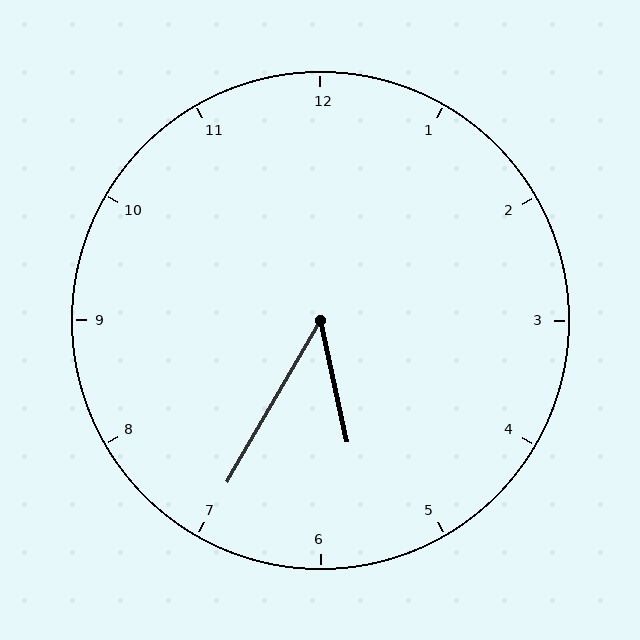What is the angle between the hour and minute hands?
Approximately 42 degrees.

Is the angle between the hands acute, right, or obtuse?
It is acute.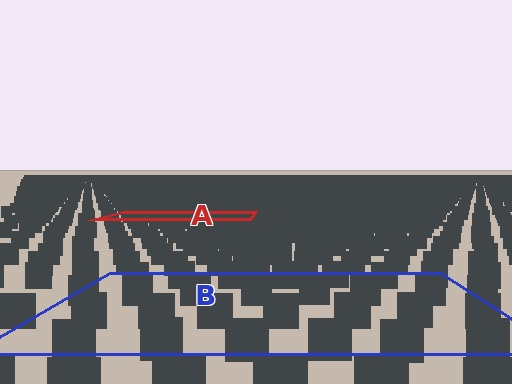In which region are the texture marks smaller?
The texture marks are smaller in region A, because it is farther away.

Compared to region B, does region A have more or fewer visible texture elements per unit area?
Region A has more texture elements per unit area — they are packed more densely because it is farther away.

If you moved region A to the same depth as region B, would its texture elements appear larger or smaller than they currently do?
They would appear larger. At a closer depth, the same texture elements are projected at a bigger on-screen size.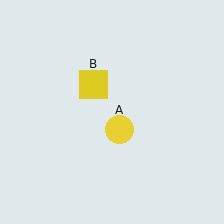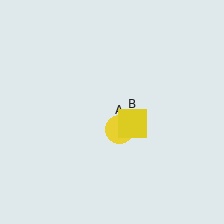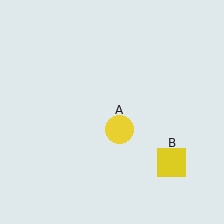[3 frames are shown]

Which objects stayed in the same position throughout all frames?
Yellow circle (object A) remained stationary.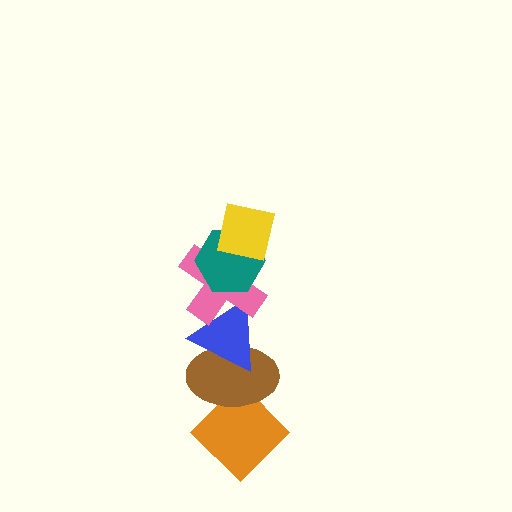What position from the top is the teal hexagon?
The teal hexagon is 2nd from the top.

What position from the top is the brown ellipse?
The brown ellipse is 5th from the top.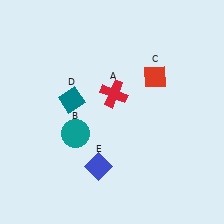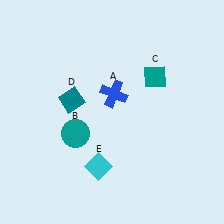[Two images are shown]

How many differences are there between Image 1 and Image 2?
There are 3 differences between the two images.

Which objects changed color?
A changed from red to blue. C changed from red to teal. E changed from blue to cyan.